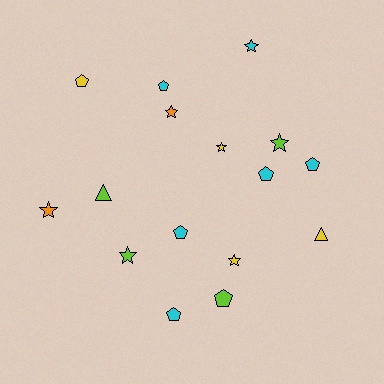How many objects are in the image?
There are 16 objects.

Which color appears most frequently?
Cyan, with 6 objects.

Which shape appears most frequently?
Pentagon, with 7 objects.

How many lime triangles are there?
There is 1 lime triangle.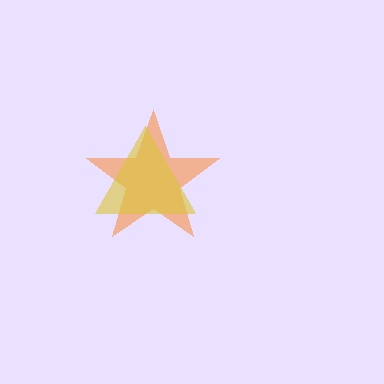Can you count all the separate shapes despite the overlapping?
Yes, there are 2 separate shapes.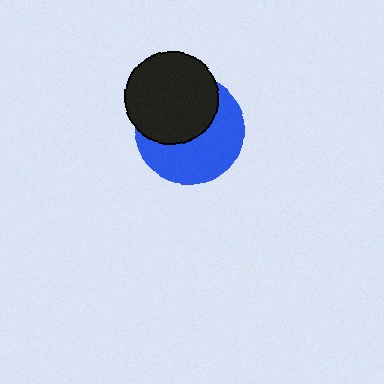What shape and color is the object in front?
The object in front is a black circle.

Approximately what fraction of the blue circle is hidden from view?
Roughly 47% of the blue circle is hidden behind the black circle.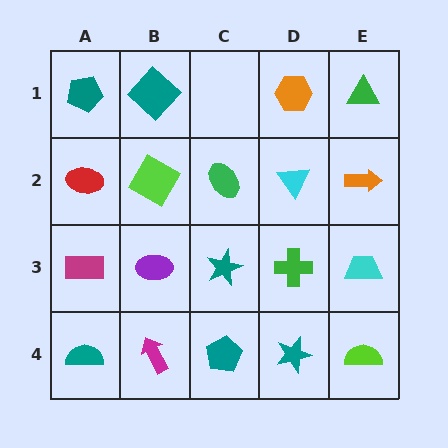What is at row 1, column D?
An orange hexagon.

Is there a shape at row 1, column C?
No, that cell is empty.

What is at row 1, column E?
A green triangle.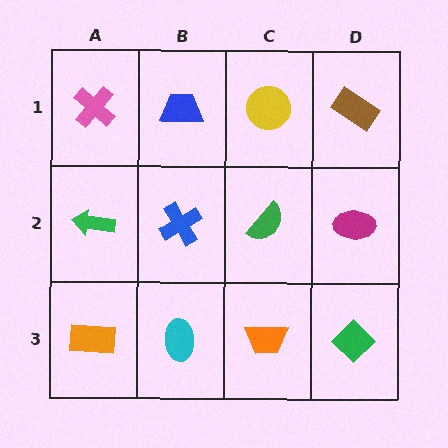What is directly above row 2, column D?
A brown rectangle.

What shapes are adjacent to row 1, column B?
A blue cross (row 2, column B), a pink cross (row 1, column A), a yellow circle (row 1, column C).